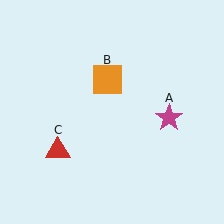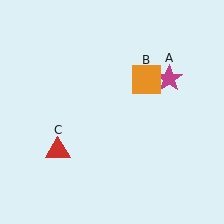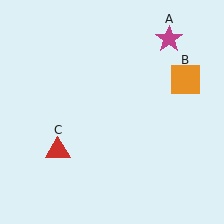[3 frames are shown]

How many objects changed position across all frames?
2 objects changed position: magenta star (object A), orange square (object B).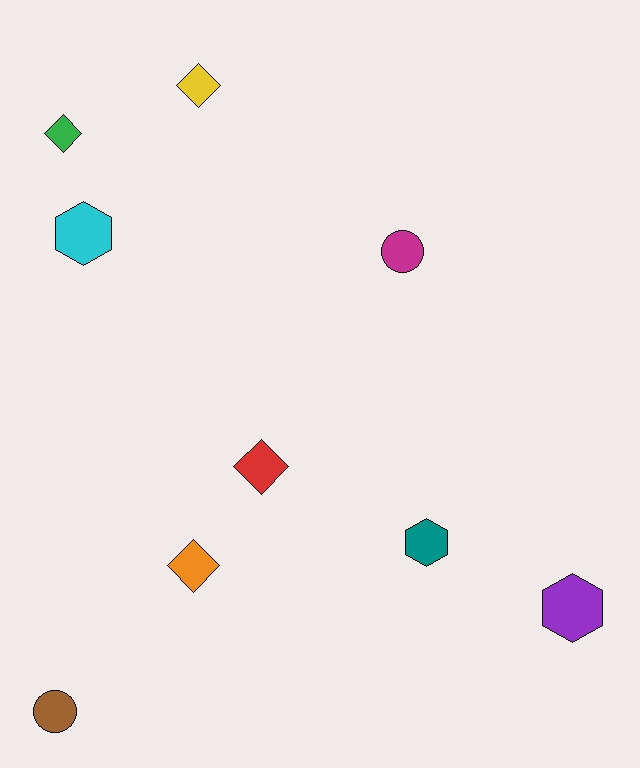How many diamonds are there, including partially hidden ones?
There are 4 diamonds.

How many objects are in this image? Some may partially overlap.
There are 9 objects.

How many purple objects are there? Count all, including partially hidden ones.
There is 1 purple object.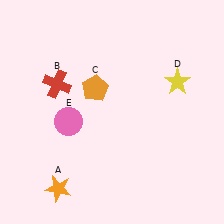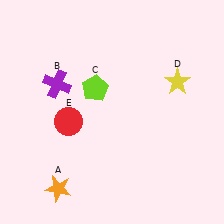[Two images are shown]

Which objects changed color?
B changed from red to purple. C changed from orange to lime. E changed from pink to red.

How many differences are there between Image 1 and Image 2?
There are 3 differences between the two images.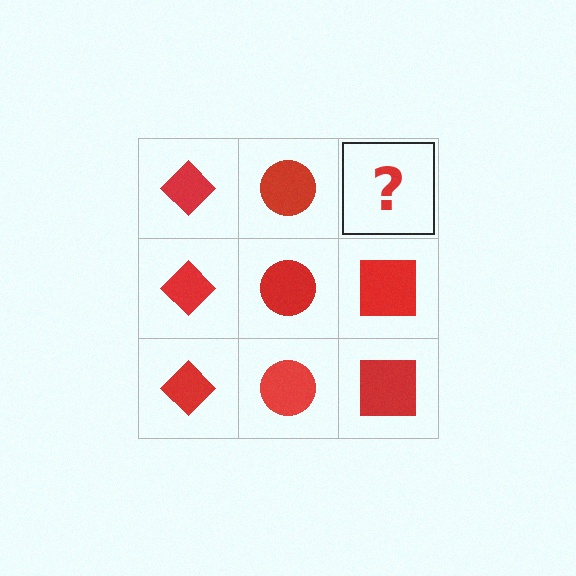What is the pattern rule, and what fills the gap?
The rule is that each column has a consistent shape. The gap should be filled with a red square.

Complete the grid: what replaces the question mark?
The question mark should be replaced with a red square.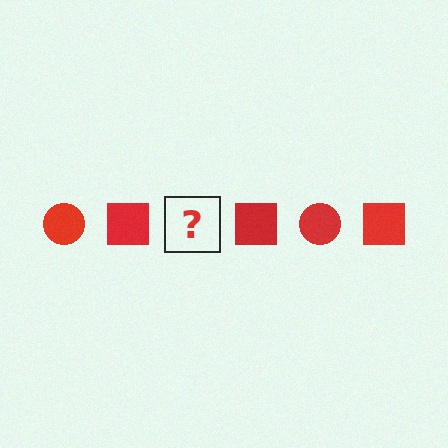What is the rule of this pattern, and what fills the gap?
The rule is that the pattern cycles through circle, square shapes in red. The gap should be filled with a red circle.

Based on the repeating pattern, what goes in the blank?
The blank should be a red circle.